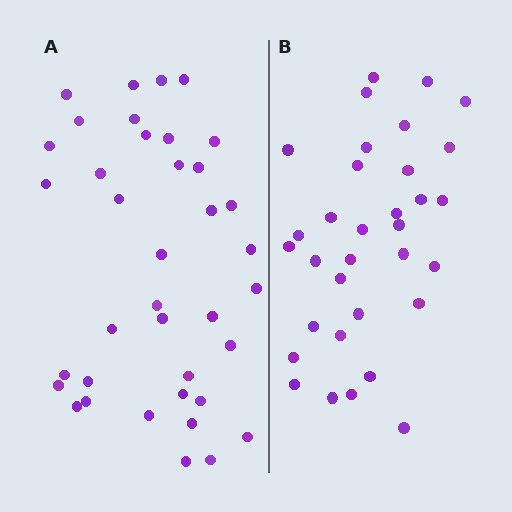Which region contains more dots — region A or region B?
Region A (the left region) has more dots.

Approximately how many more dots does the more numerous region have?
Region A has about 5 more dots than region B.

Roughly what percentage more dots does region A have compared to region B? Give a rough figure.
About 15% more.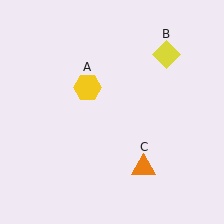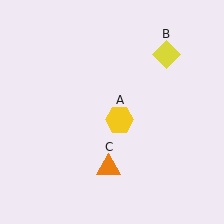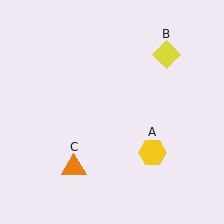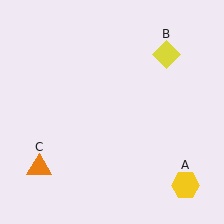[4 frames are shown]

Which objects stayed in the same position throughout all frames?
Yellow diamond (object B) remained stationary.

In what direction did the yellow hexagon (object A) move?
The yellow hexagon (object A) moved down and to the right.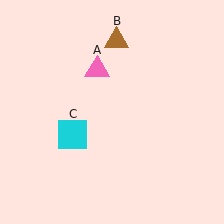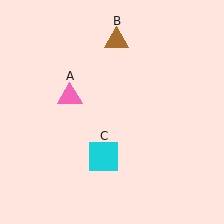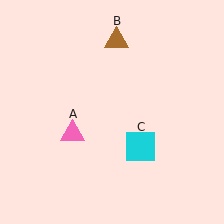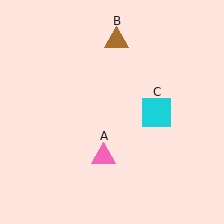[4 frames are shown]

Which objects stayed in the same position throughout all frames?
Brown triangle (object B) remained stationary.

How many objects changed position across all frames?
2 objects changed position: pink triangle (object A), cyan square (object C).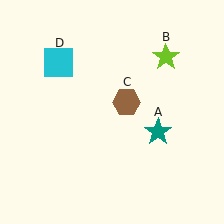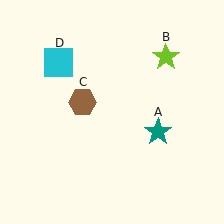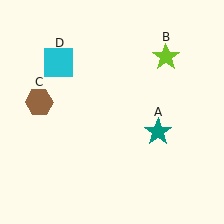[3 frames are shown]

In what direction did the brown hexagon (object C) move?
The brown hexagon (object C) moved left.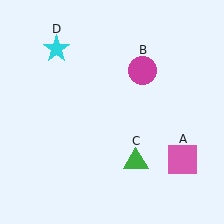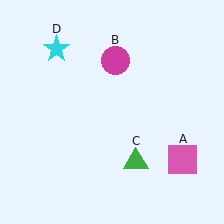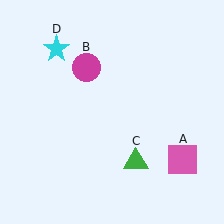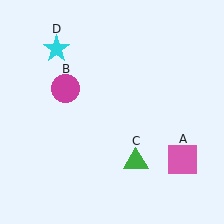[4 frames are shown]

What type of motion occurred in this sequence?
The magenta circle (object B) rotated counterclockwise around the center of the scene.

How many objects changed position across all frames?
1 object changed position: magenta circle (object B).